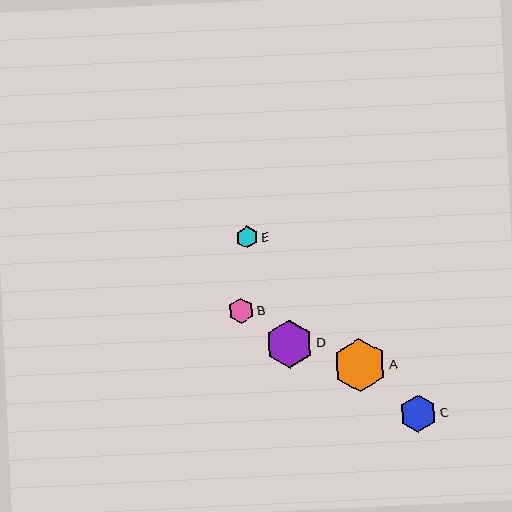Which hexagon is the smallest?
Hexagon E is the smallest with a size of approximately 22 pixels.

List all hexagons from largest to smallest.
From largest to smallest: A, D, C, B, E.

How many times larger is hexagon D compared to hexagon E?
Hexagon D is approximately 2.2 times the size of hexagon E.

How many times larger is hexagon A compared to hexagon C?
Hexagon A is approximately 1.4 times the size of hexagon C.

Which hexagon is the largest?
Hexagon A is the largest with a size of approximately 53 pixels.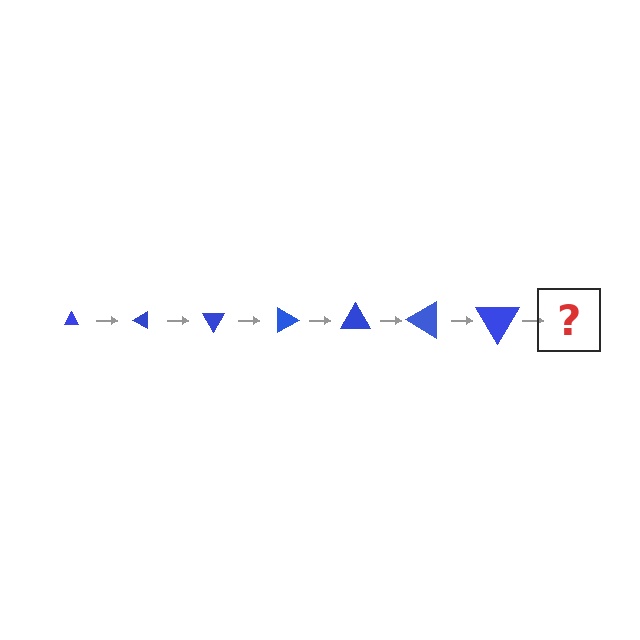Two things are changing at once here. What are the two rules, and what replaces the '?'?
The two rules are that the triangle grows larger each step and it rotates 30 degrees each step. The '?' should be a triangle, larger than the previous one and rotated 210 degrees from the start.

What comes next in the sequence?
The next element should be a triangle, larger than the previous one and rotated 210 degrees from the start.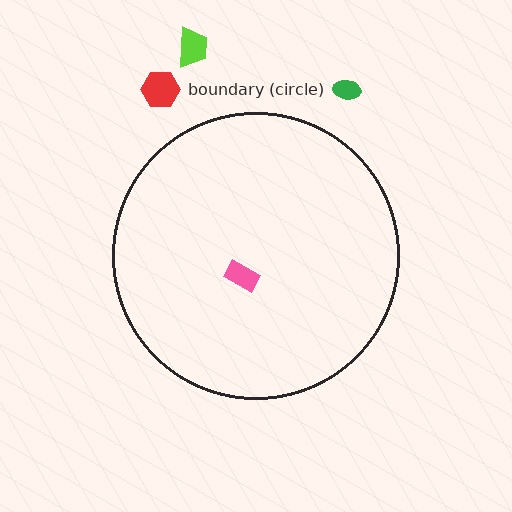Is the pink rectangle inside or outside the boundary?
Inside.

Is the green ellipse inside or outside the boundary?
Outside.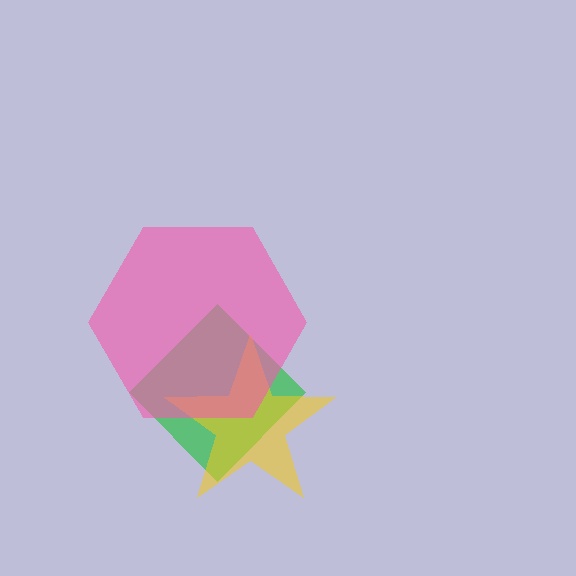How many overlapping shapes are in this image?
There are 3 overlapping shapes in the image.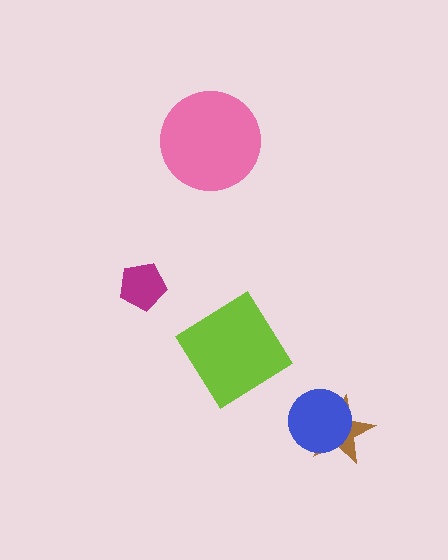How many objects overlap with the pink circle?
0 objects overlap with the pink circle.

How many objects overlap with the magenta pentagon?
0 objects overlap with the magenta pentagon.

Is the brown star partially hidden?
Yes, it is partially covered by another shape.